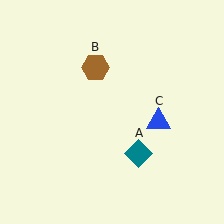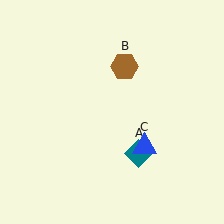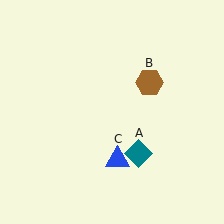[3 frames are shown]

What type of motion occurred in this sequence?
The brown hexagon (object B), blue triangle (object C) rotated clockwise around the center of the scene.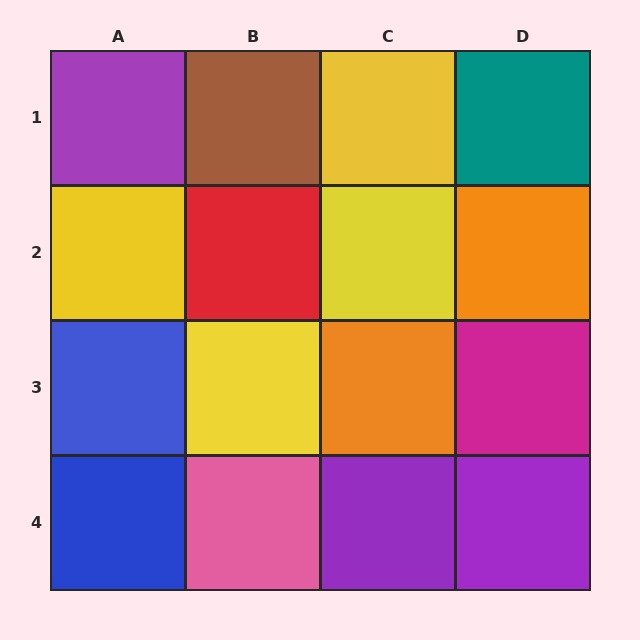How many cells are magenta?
1 cell is magenta.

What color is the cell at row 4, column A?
Blue.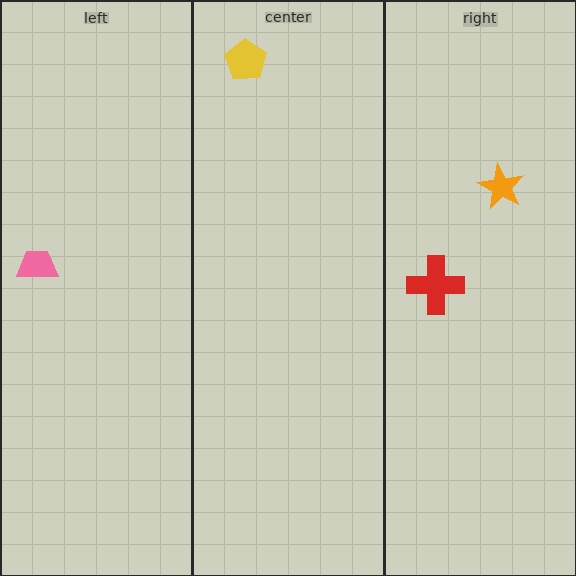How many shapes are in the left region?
1.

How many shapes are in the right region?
2.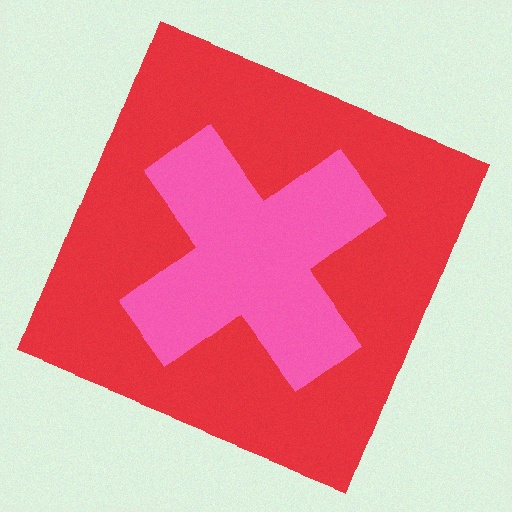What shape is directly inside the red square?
The pink cross.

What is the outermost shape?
The red square.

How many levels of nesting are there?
2.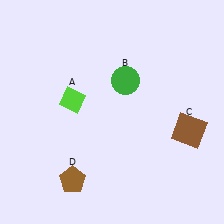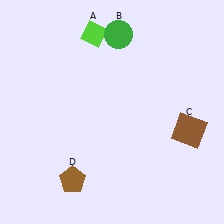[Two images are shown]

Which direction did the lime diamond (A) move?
The lime diamond (A) moved up.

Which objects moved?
The objects that moved are: the lime diamond (A), the green circle (B).